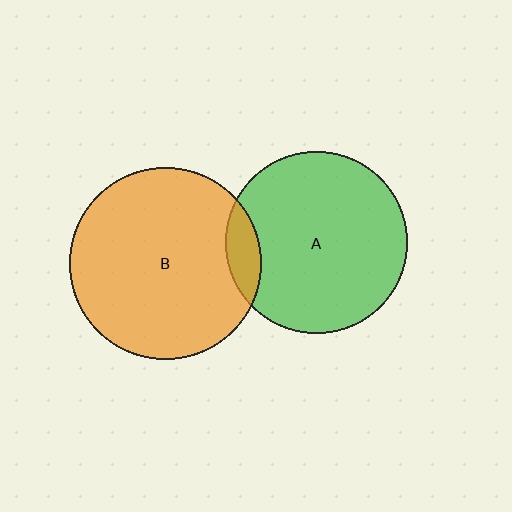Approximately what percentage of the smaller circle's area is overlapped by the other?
Approximately 10%.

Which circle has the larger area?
Circle B (orange).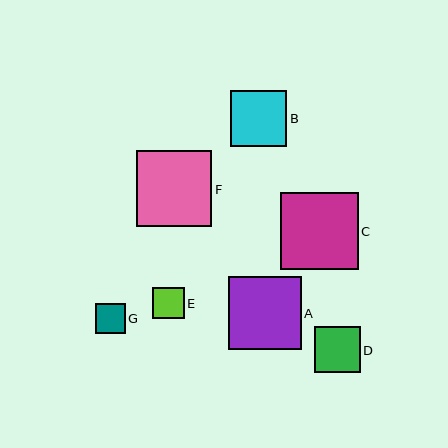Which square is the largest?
Square C is the largest with a size of approximately 78 pixels.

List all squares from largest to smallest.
From largest to smallest: C, F, A, B, D, E, G.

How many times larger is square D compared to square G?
Square D is approximately 1.5 times the size of square G.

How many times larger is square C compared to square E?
Square C is approximately 2.5 times the size of square E.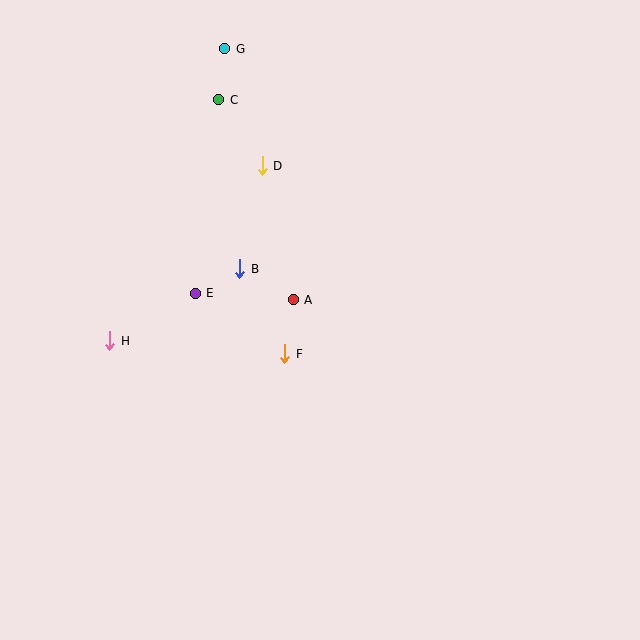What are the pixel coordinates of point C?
Point C is at (219, 100).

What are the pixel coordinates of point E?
Point E is at (195, 293).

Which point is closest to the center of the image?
Point A at (293, 300) is closest to the center.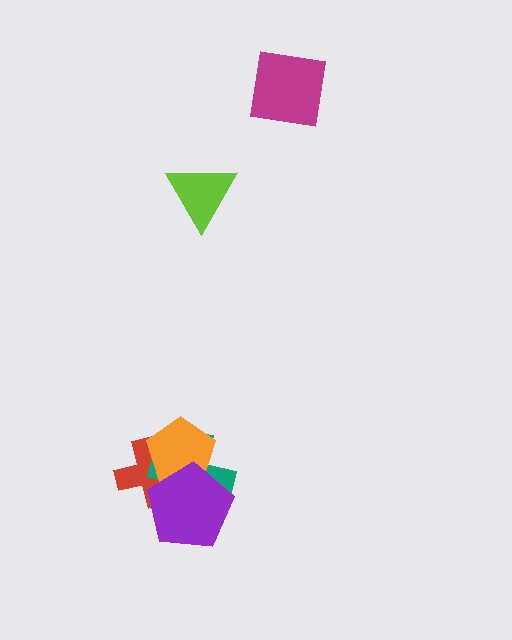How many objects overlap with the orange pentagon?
3 objects overlap with the orange pentagon.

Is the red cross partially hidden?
Yes, it is partially covered by another shape.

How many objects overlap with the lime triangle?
0 objects overlap with the lime triangle.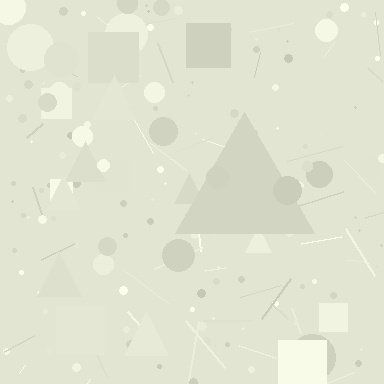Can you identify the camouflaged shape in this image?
The camouflaged shape is a triangle.